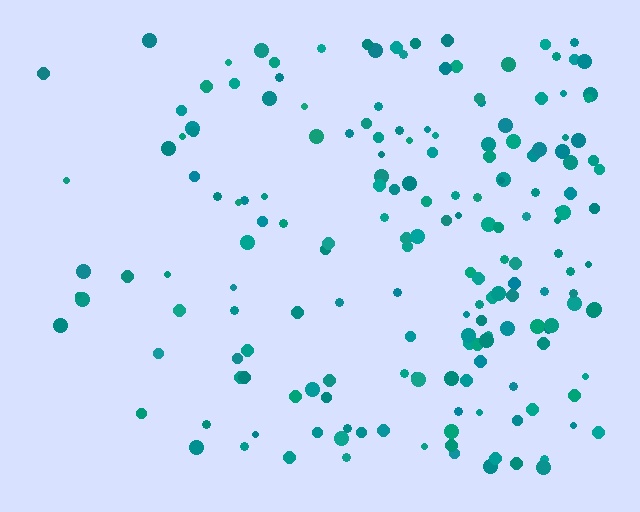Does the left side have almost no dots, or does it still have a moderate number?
Still a moderate number, just noticeably fewer than the right.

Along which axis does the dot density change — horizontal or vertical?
Horizontal.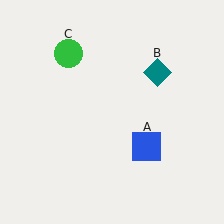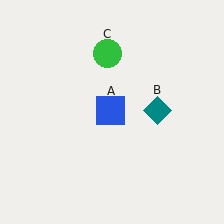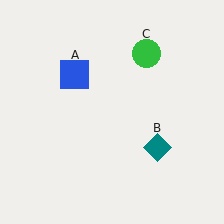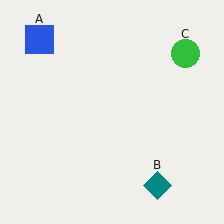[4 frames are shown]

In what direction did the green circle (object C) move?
The green circle (object C) moved right.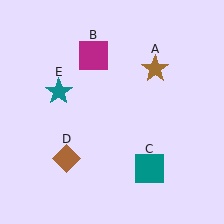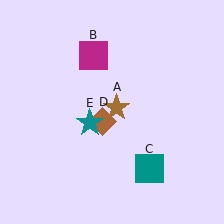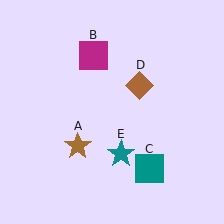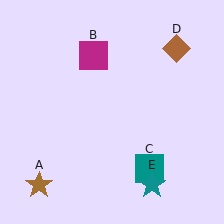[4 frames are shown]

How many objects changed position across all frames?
3 objects changed position: brown star (object A), brown diamond (object D), teal star (object E).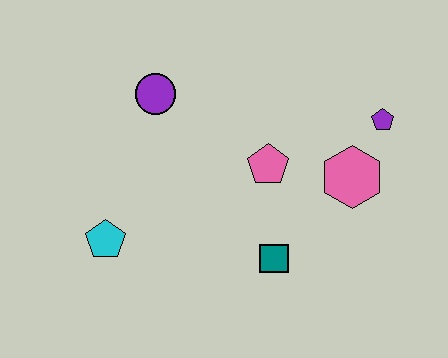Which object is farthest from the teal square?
The purple circle is farthest from the teal square.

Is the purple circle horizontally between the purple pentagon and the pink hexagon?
No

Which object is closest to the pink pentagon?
The pink hexagon is closest to the pink pentagon.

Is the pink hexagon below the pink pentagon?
Yes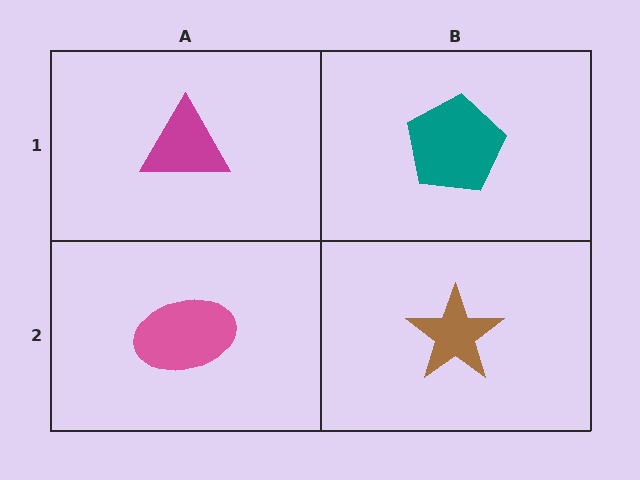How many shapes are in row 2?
2 shapes.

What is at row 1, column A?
A magenta triangle.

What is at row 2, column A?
A pink ellipse.